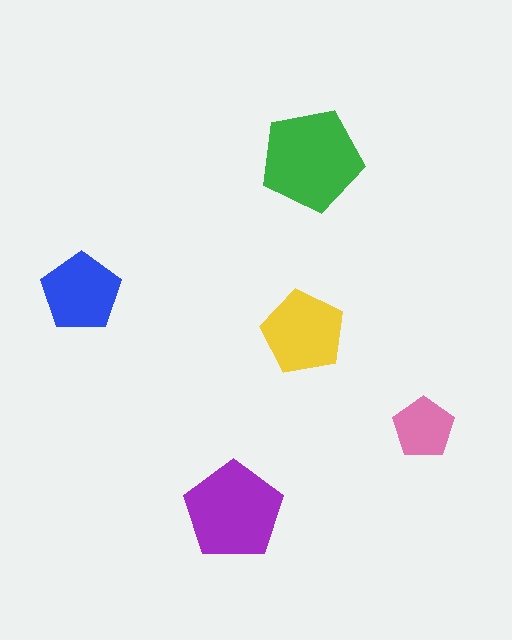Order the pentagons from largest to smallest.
the green one, the purple one, the yellow one, the blue one, the pink one.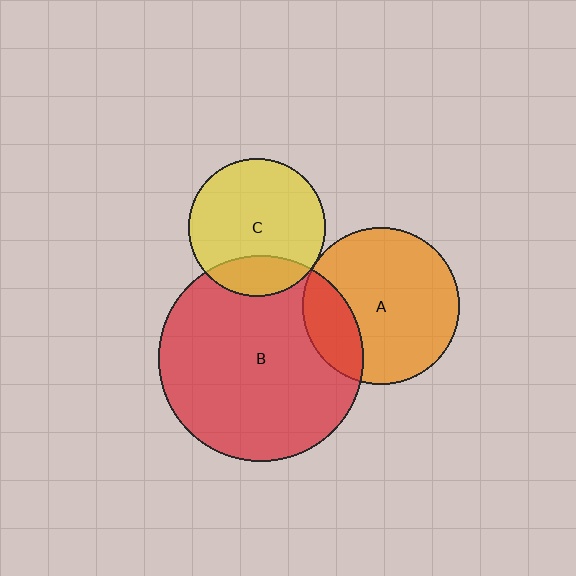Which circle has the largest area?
Circle B (red).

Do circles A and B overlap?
Yes.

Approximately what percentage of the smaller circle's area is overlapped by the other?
Approximately 20%.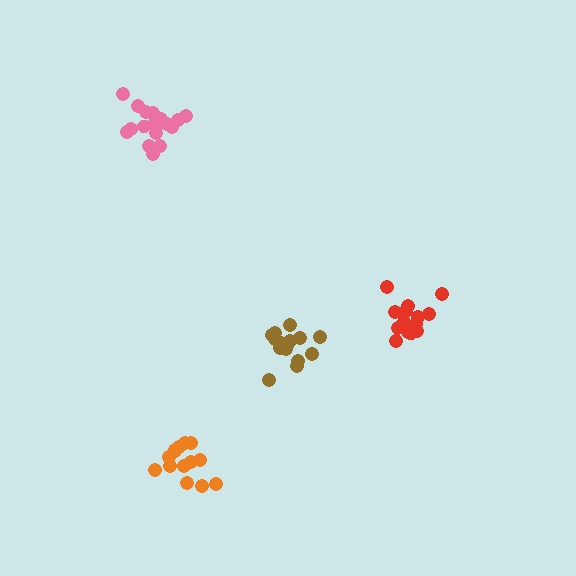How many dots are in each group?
Group 1: 15 dots, Group 2: 15 dots, Group 3: 14 dots, Group 4: 18 dots (62 total).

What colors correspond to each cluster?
The clusters are colored: brown, red, orange, pink.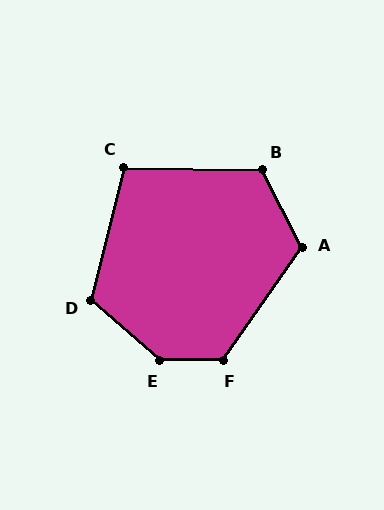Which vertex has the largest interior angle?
E, at approximately 139 degrees.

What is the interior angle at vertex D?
Approximately 118 degrees (obtuse).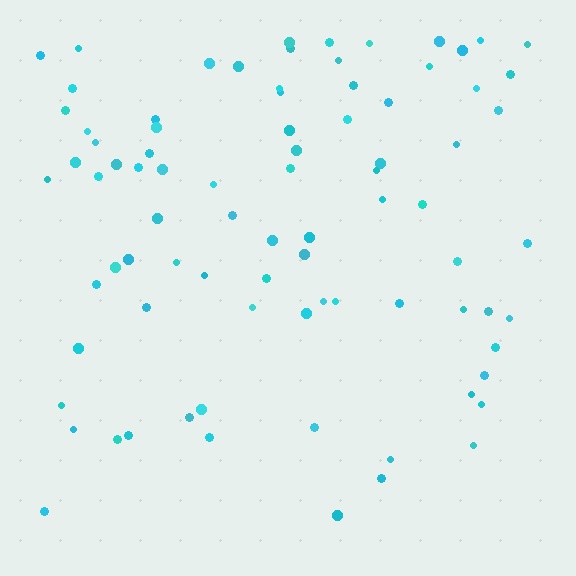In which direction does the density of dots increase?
From bottom to top, with the top side densest.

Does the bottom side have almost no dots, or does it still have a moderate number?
Still a moderate number, just noticeably fewer than the top.